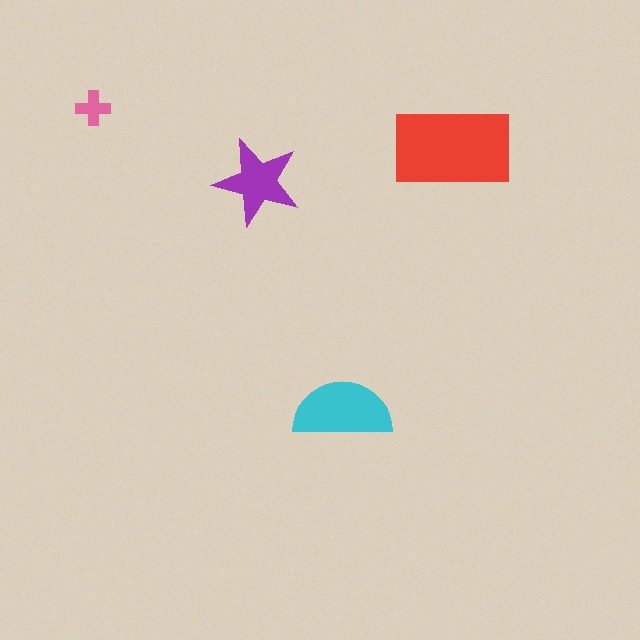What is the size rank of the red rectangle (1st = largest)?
1st.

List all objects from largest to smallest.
The red rectangle, the cyan semicircle, the purple star, the pink cross.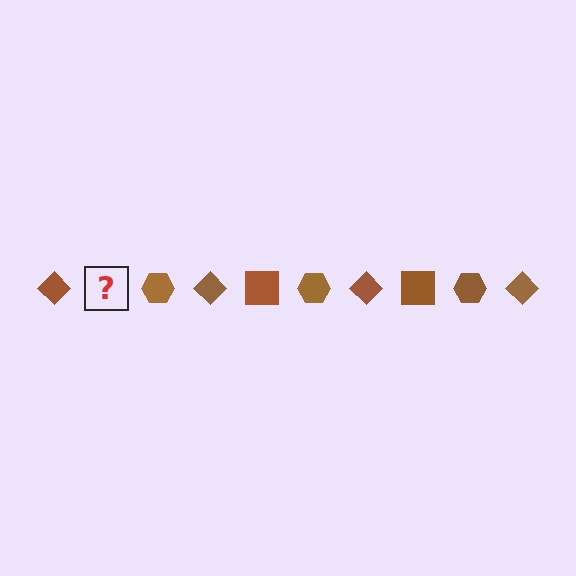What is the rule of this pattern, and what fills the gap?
The rule is that the pattern cycles through diamond, square, hexagon shapes in brown. The gap should be filled with a brown square.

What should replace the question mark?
The question mark should be replaced with a brown square.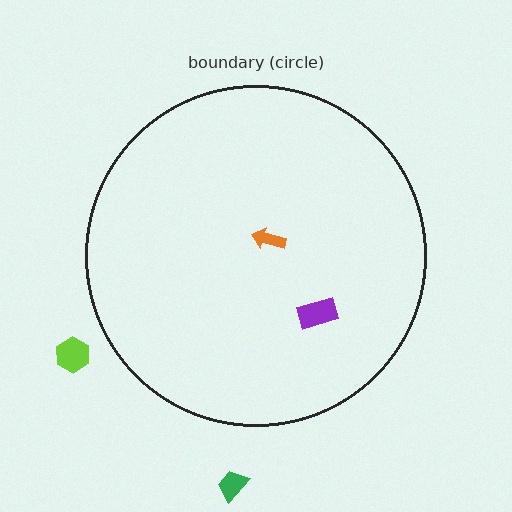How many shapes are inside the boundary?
2 inside, 2 outside.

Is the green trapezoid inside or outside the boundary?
Outside.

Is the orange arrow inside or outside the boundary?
Inside.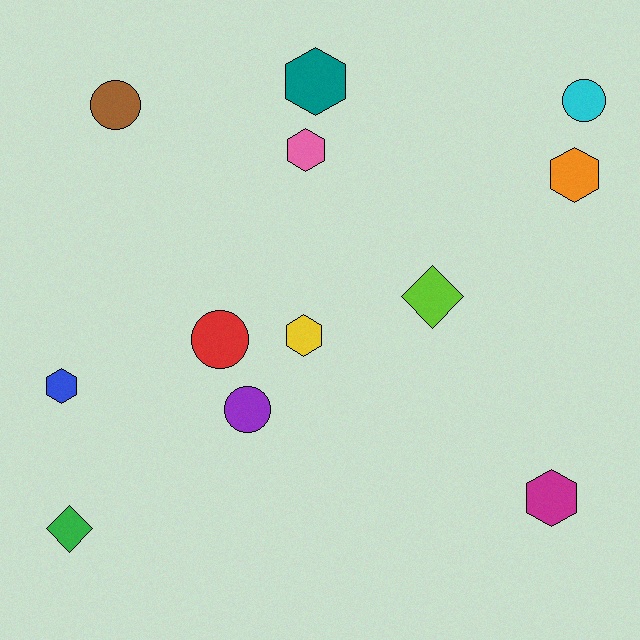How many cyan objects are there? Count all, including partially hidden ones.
There is 1 cyan object.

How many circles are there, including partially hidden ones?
There are 4 circles.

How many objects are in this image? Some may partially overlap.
There are 12 objects.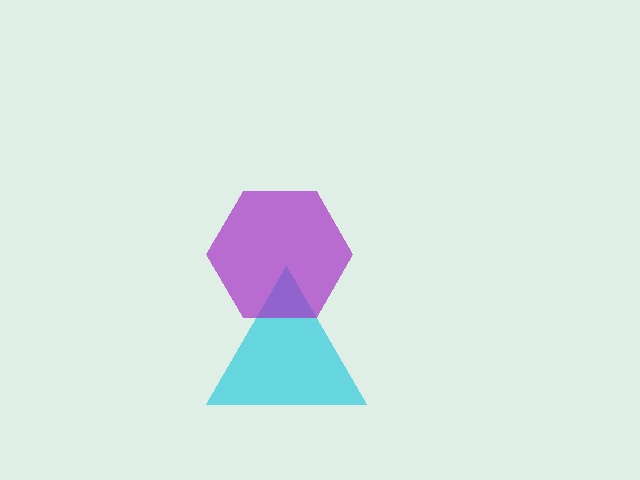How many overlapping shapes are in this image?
There are 2 overlapping shapes in the image.